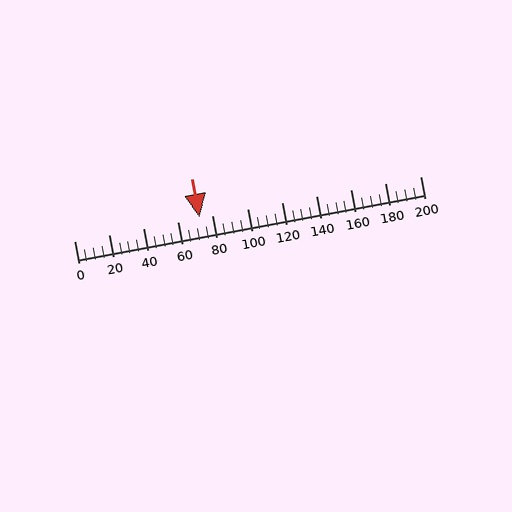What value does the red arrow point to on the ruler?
The red arrow points to approximately 72.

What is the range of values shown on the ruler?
The ruler shows values from 0 to 200.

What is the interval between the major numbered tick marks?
The major tick marks are spaced 20 units apart.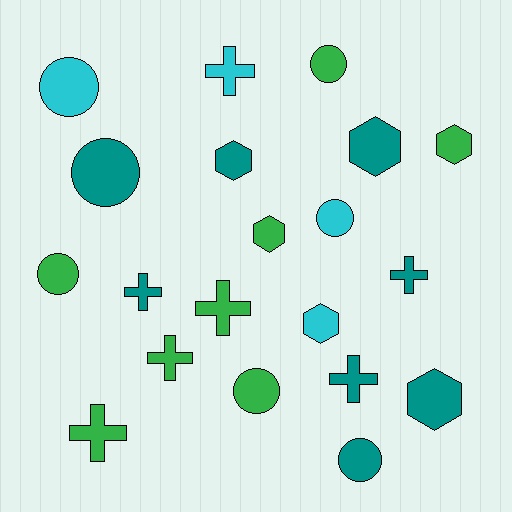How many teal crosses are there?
There are 3 teal crosses.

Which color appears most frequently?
Green, with 8 objects.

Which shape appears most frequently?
Cross, with 7 objects.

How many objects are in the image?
There are 20 objects.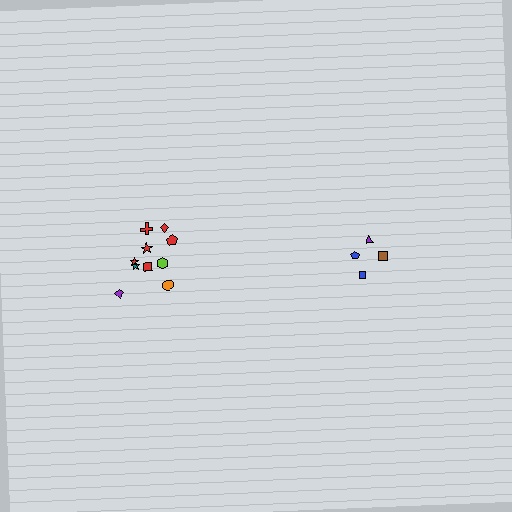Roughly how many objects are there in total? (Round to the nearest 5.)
Roughly 15 objects in total.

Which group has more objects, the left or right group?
The left group.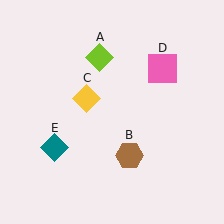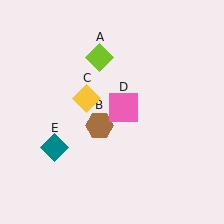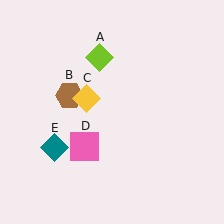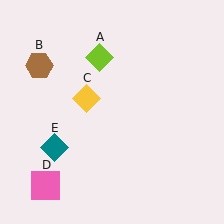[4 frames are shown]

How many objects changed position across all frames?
2 objects changed position: brown hexagon (object B), pink square (object D).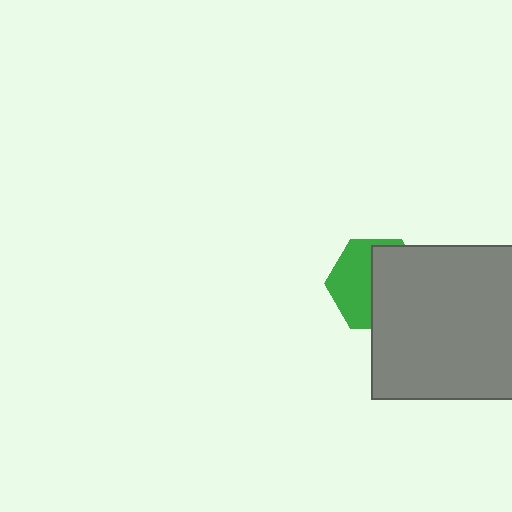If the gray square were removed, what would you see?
You would see the complete green hexagon.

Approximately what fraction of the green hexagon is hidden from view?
Roughly 53% of the green hexagon is hidden behind the gray square.